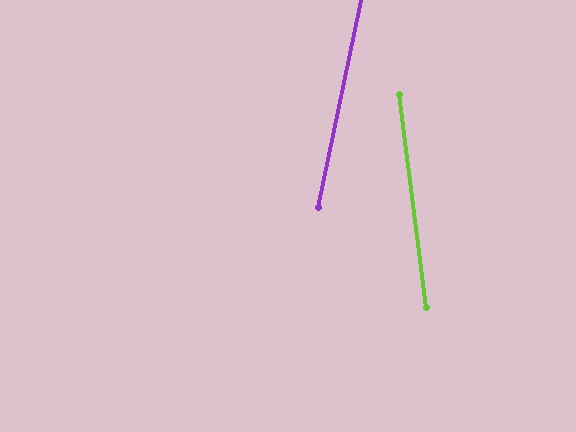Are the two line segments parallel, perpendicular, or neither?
Neither parallel nor perpendicular — they differ by about 19°.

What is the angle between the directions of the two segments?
Approximately 19 degrees.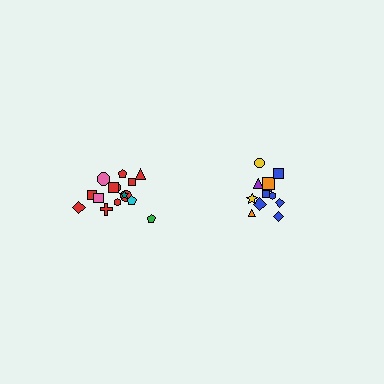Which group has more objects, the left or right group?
The left group.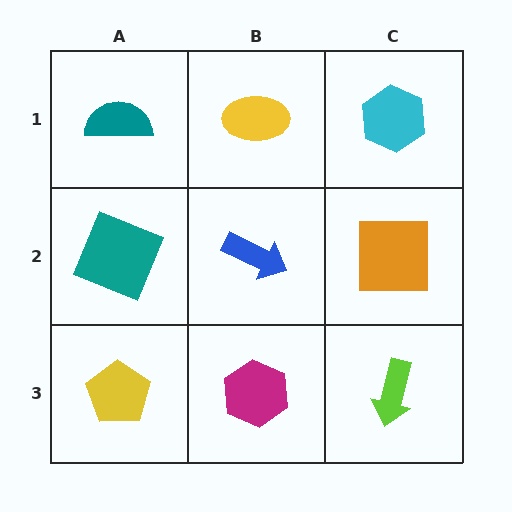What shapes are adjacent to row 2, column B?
A yellow ellipse (row 1, column B), a magenta hexagon (row 3, column B), a teal square (row 2, column A), an orange square (row 2, column C).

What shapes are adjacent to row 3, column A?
A teal square (row 2, column A), a magenta hexagon (row 3, column B).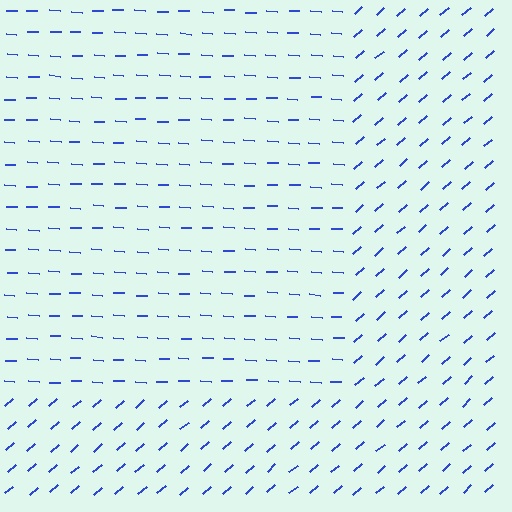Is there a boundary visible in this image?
Yes, there is a texture boundary formed by a change in line orientation.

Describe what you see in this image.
The image is filled with small blue line segments. A rectangle region in the image has lines oriented differently from the surrounding lines, creating a visible texture boundary.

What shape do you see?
I see a rectangle.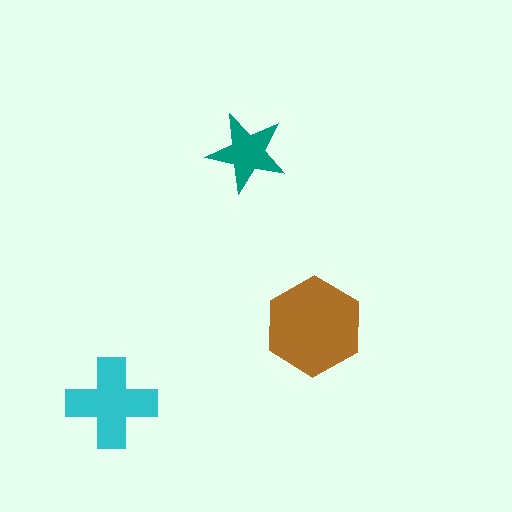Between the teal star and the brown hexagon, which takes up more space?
The brown hexagon.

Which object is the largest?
The brown hexagon.